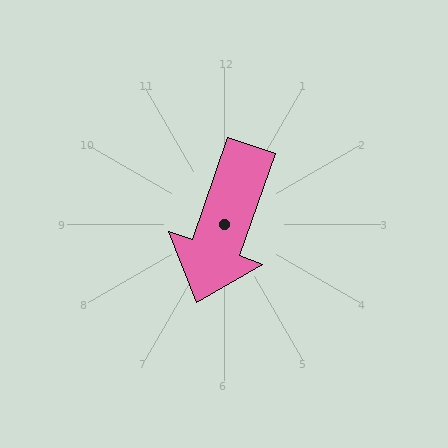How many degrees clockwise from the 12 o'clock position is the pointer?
Approximately 199 degrees.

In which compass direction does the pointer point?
South.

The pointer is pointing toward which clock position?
Roughly 7 o'clock.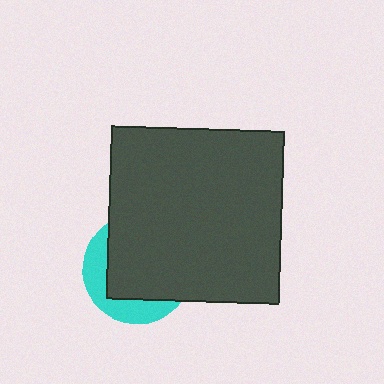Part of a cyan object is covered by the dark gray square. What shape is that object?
It is a circle.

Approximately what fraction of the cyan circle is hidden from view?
Roughly 68% of the cyan circle is hidden behind the dark gray square.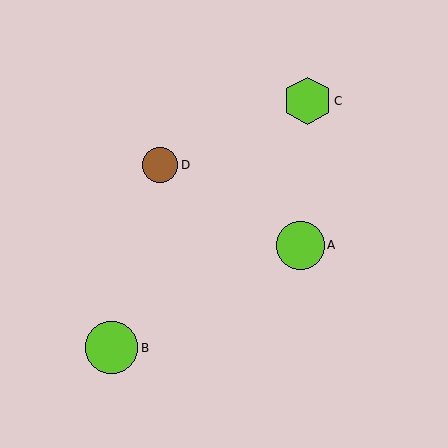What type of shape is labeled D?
Shape D is a brown circle.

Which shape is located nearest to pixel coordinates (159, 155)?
The brown circle (labeled D) at (160, 165) is nearest to that location.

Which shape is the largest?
The lime circle (labeled B) is the largest.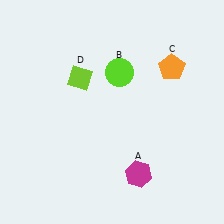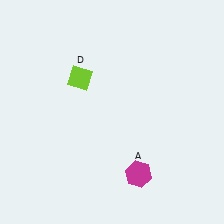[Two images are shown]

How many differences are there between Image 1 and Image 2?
There are 2 differences between the two images.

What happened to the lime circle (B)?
The lime circle (B) was removed in Image 2. It was in the top-right area of Image 1.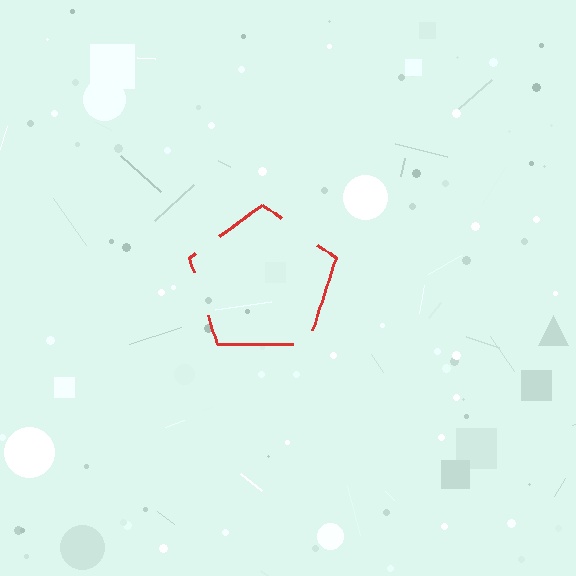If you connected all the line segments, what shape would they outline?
They would outline a pentagon.